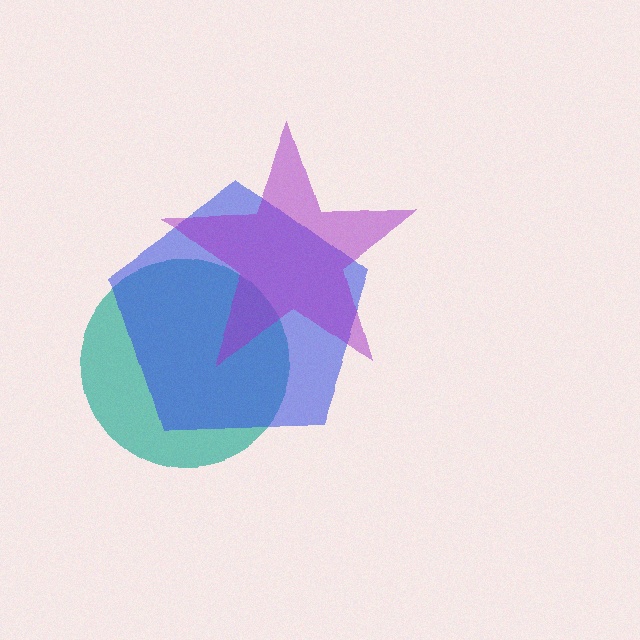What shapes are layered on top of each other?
The layered shapes are: a teal circle, a blue pentagon, a purple star.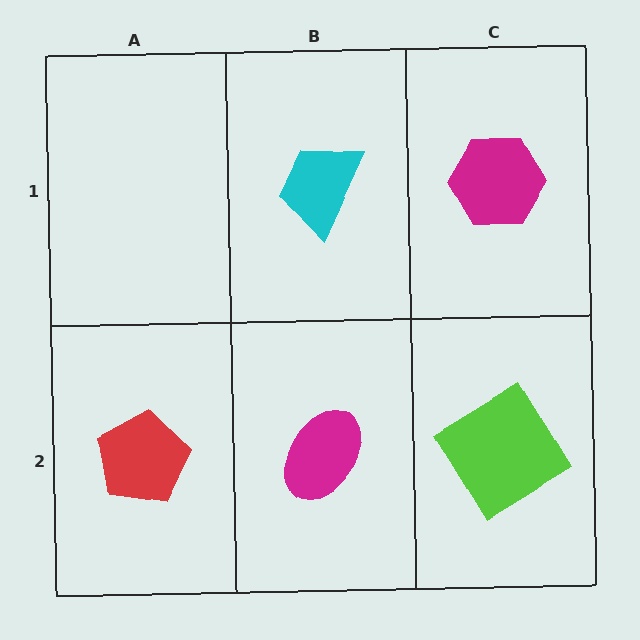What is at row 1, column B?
A cyan trapezoid.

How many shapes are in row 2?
3 shapes.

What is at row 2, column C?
A lime diamond.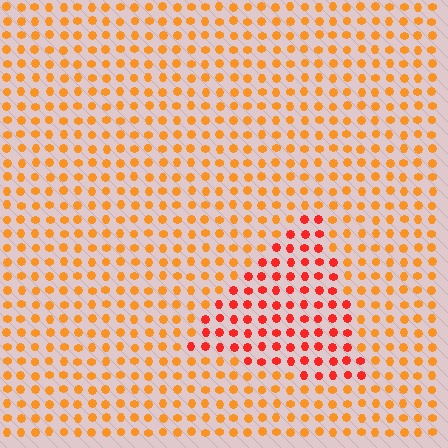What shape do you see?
I see a triangle.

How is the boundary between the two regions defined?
The boundary is defined purely by a slight shift in hue (about 31 degrees). Spacing, size, and orientation are identical on both sides.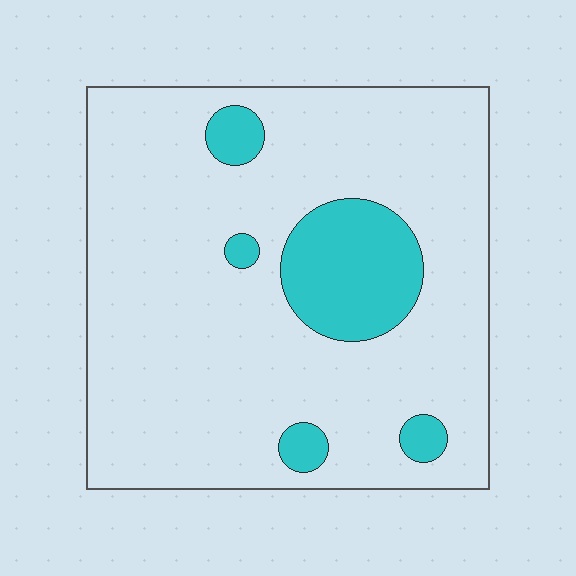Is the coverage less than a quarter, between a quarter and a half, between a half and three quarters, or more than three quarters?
Less than a quarter.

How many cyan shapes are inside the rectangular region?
5.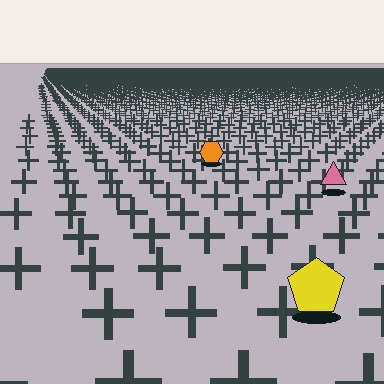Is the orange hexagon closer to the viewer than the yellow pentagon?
No. The yellow pentagon is closer — you can tell from the texture gradient: the ground texture is coarser near it.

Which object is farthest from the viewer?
The orange hexagon is farthest from the viewer. It appears smaller and the ground texture around it is denser.